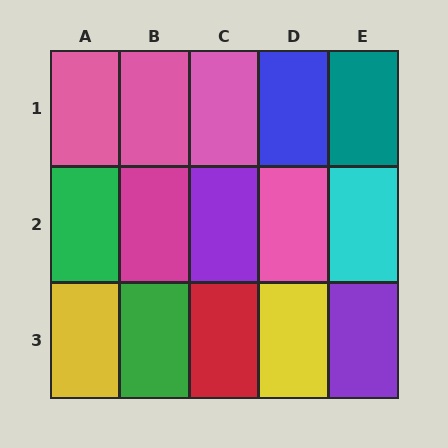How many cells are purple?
2 cells are purple.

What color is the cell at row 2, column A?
Green.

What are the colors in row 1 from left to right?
Pink, pink, pink, blue, teal.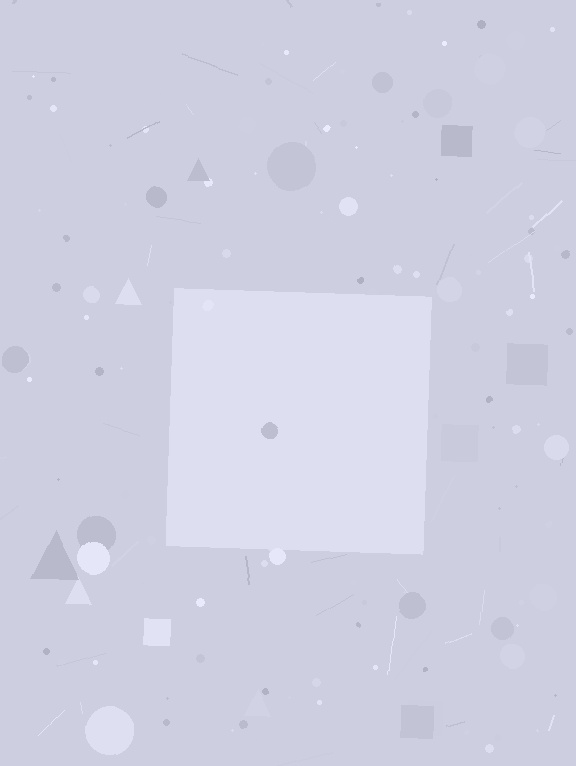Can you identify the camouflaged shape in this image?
The camouflaged shape is a square.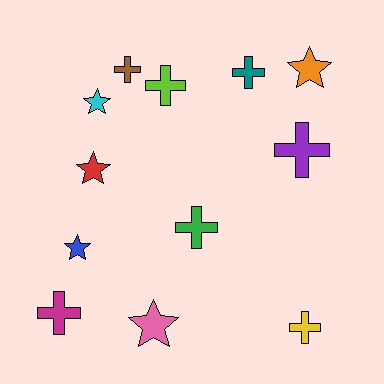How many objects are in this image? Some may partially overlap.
There are 12 objects.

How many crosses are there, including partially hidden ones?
There are 7 crosses.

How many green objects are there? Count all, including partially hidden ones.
There is 1 green object.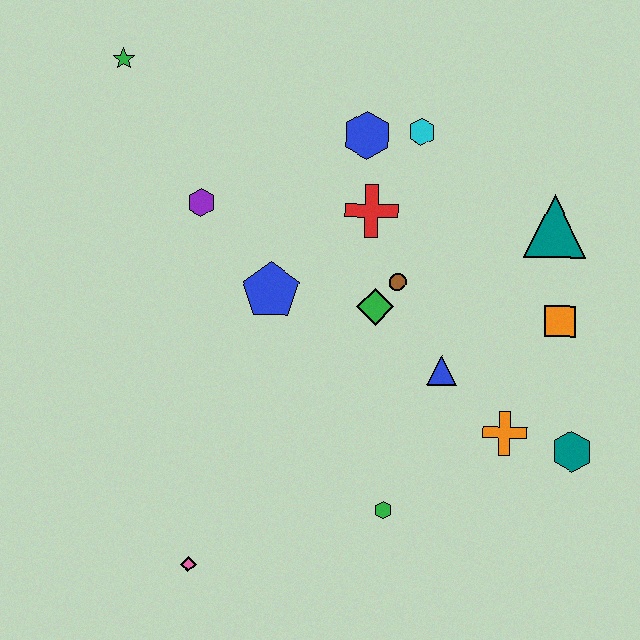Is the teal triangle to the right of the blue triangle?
Yes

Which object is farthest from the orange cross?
The green star is farthest from the orange cross.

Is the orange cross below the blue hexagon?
Yes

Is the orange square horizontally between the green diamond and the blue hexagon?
No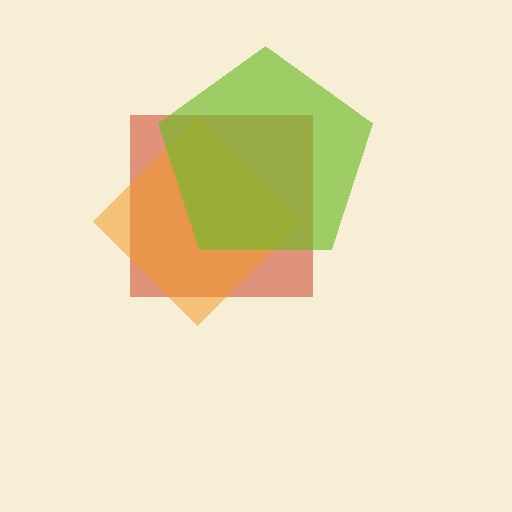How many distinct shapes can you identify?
There are 3 distinct shapes: a red square, an orange diamond, a lime pentagon.